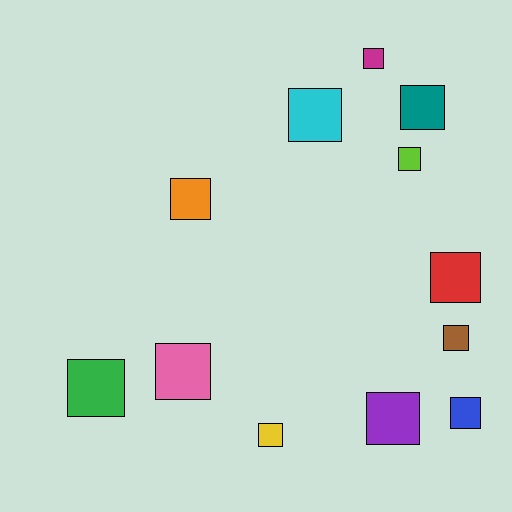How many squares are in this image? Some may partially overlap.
There are 12 squares.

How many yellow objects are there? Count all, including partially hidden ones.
There is 1 yellow object.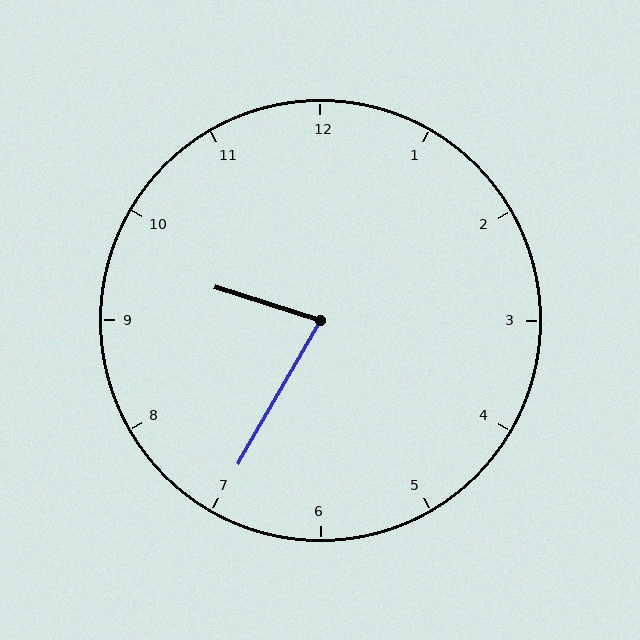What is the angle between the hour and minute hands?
Approximately 78 degrees.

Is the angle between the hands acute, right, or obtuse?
It is acute.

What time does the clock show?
9:35.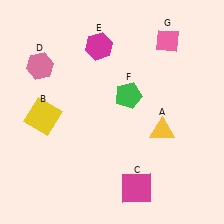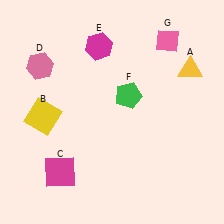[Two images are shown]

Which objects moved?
The objects that moved are: the yellow triangle (A), the magenta square (C).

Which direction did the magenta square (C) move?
The magenta square (C) moved left.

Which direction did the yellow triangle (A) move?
The yellow triangle (A) moved up.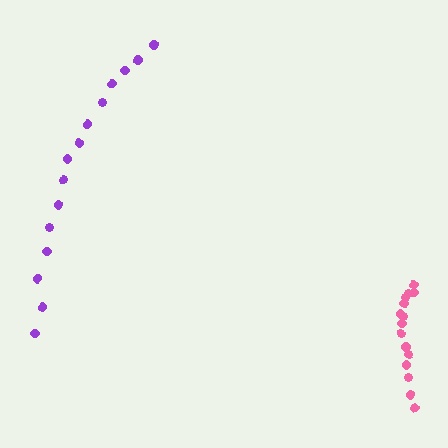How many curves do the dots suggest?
There are 2 distinct paths.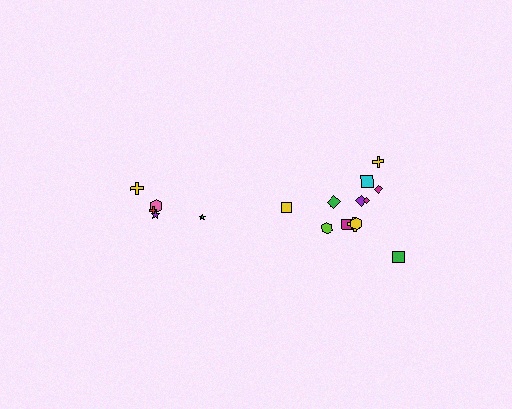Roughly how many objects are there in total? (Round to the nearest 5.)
Roughly 15 objects in total.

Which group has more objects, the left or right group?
The right group.